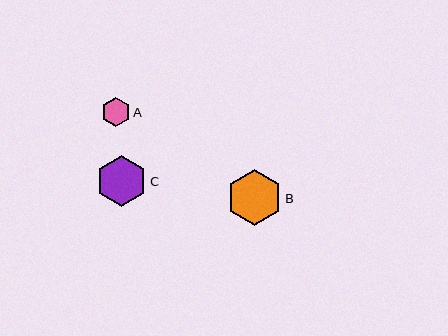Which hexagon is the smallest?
Hexagon A is the smallest with a size of approximately 29 pixels.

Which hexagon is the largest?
Hexagon B is the largest with a size of approximately 55 pixels.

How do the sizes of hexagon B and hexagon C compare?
Hexagon B and hexagon C are approximately the same size.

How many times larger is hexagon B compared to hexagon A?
Hexagon B is approximately 1.9 times the size of hexagon A.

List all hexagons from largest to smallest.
From largest to smallest: B, C, A.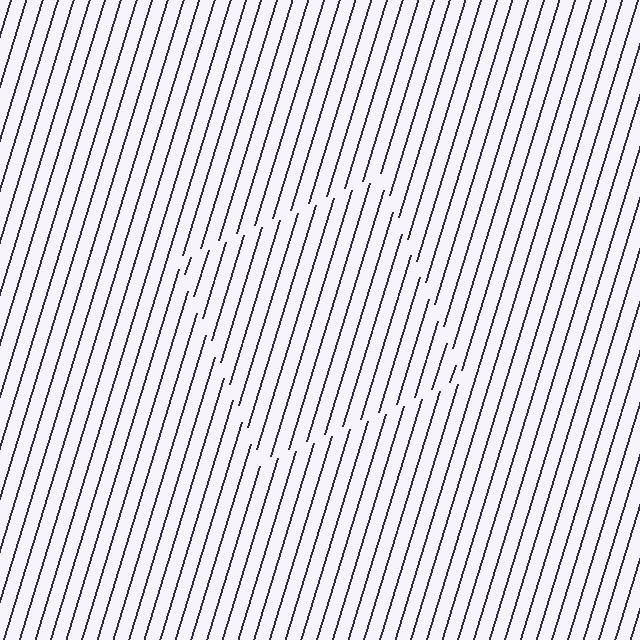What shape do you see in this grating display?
An illusory square. The interior of the shape contains the same grating, shifted by half a period — the contour is defined by the phase discontinuity where line-ends from the inner and outer gratings abut.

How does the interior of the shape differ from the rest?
The interior of the shape contains the same grating, shifted by half a period — the contour is defined by the phase discontinuity where line-ends from the inner and outer gratings abut.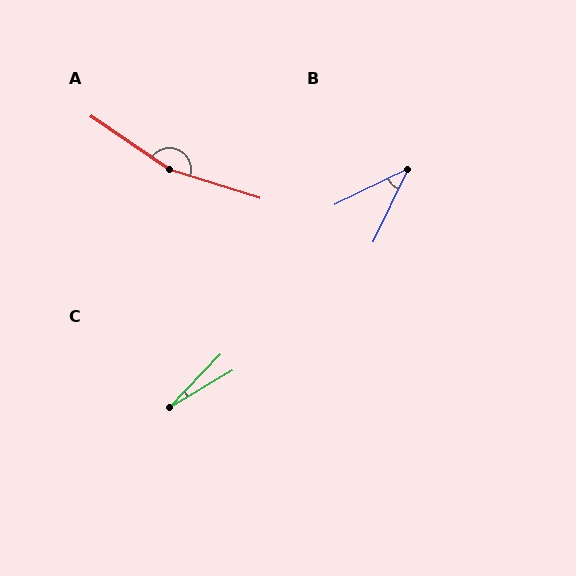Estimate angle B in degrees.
Approximately 38 degrees.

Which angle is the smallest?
C, at approximately 16 degrees.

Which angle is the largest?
A, at approximately 163 degrees.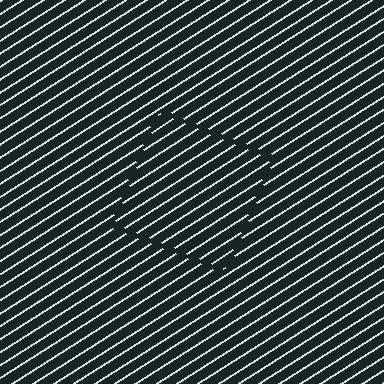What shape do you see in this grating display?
An illusory square. The interior of the shape contains the same grating, shifted by half a period — the contour is defined by the phase discontinuity where line-ends from the inner and outer gratings abut.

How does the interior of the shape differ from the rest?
The interior of the shape contains the same grating, shifted by half a period — the contour is defined by the phase discontinuity where line-ends from the inner and outer gratings abut.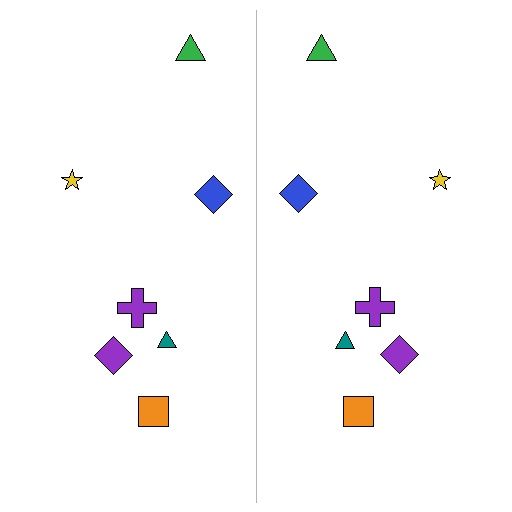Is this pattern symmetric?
Yes, this pattern has bilateral (reflection) symmetry.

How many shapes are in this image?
There are 14 shapes in this image.